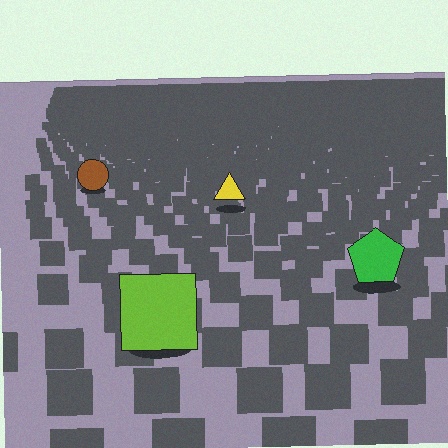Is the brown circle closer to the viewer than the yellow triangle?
No. The yellow triangle is closer — you can tell from the texture gradient: the ground texture is coarser near it.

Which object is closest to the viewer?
The lime square is closest. The texture marks near it are larger and more spread out.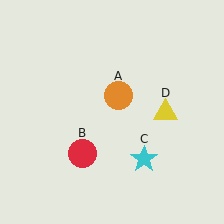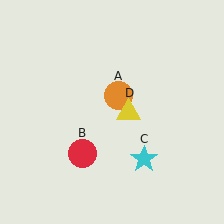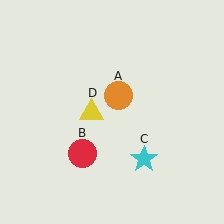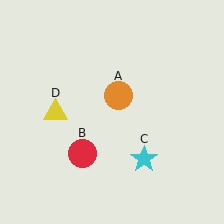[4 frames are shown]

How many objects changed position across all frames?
1 object changed position: yellow triangle (object D).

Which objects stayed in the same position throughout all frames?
Orange circle (object A) and red circle (object B) and cyan star (object C) remained stationary.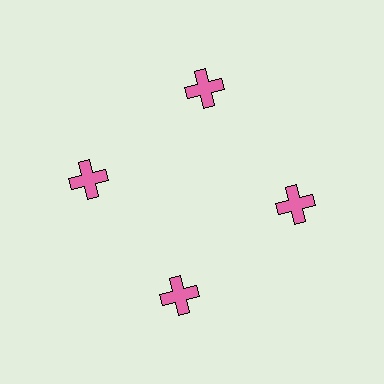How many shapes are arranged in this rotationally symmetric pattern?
There are 4 shapes, arranged in 4 groups of 1.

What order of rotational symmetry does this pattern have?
This pattern has 4-fold rotational symmetry.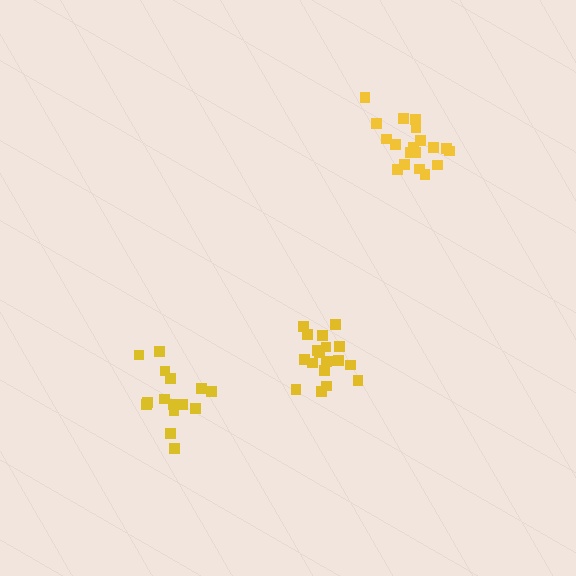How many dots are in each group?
Group 1: 19 dots, Group 2: 15 dots, Group 3: 19 dots (53 total).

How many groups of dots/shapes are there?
There are 3 groups.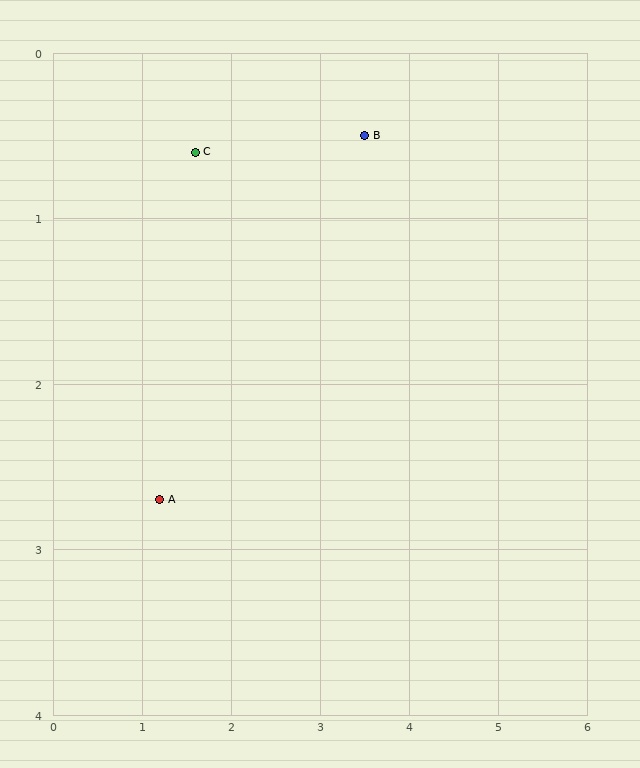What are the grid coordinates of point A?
Point A is at approximately (1.2, 2.7).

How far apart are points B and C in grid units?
Points B and C are about 1.9 grid units apart.